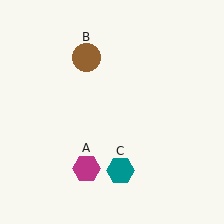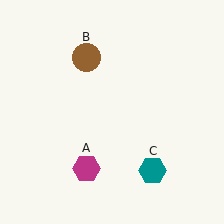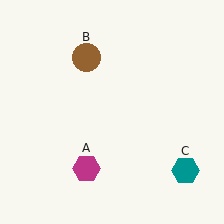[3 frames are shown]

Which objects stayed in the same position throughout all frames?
Magenta hexagon (object A) and brown circle (object B) remained stationary.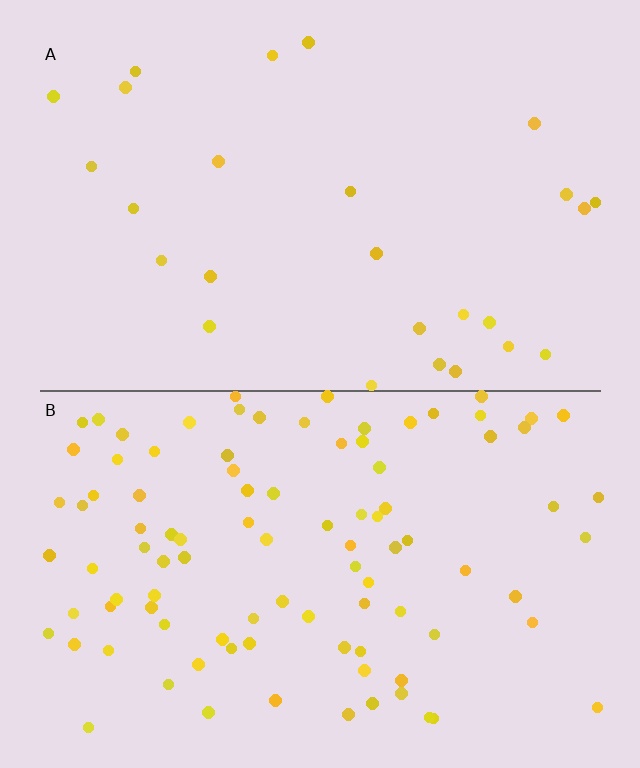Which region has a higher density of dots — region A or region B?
B (the bottom).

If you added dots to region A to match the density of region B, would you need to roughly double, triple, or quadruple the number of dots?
Approximately quadruple.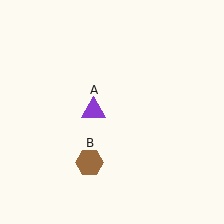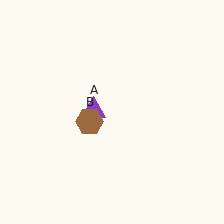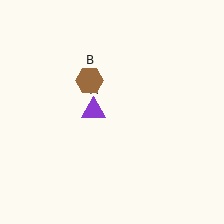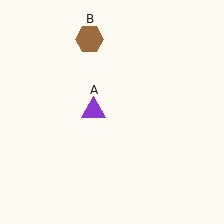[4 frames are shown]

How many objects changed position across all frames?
1 object changed position: brown hexagon (object B).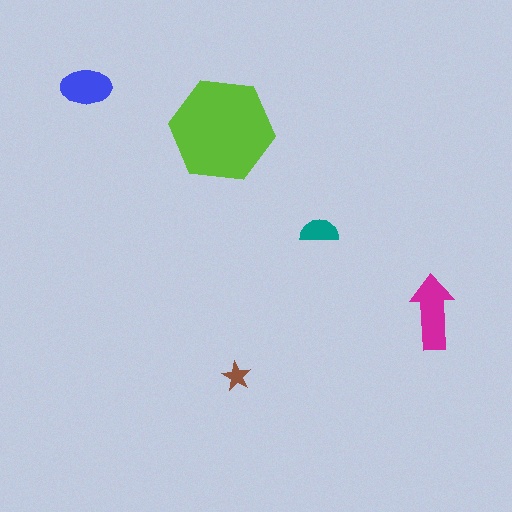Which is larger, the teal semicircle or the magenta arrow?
The magenta arrow.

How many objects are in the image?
There are 5 objects in the image.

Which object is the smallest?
The brown star.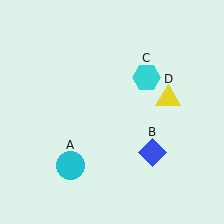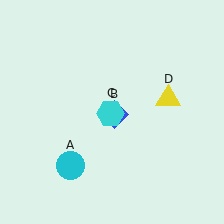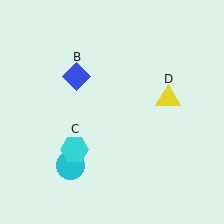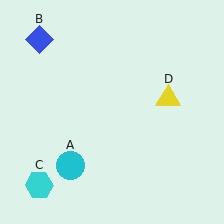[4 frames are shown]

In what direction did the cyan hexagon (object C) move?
The cyan hexagon (object C) moved down and to the left.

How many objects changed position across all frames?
2 objects changed position: blue diamond (object B), cyan hexagon (object C).